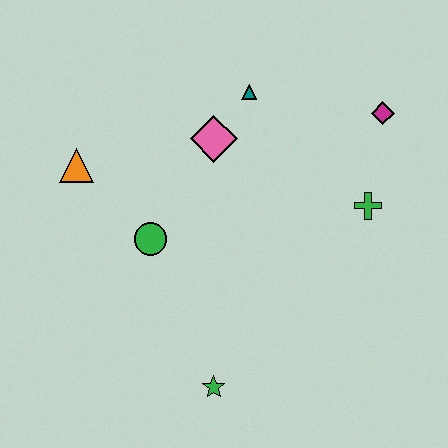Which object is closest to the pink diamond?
The teal triangle is closest to the pink diamond.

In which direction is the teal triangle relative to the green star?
The teal triangle is above the green star.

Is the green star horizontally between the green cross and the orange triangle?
Yes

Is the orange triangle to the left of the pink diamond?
Yes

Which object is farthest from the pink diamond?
The green star is farthest from the pink diamond.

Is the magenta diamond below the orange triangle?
No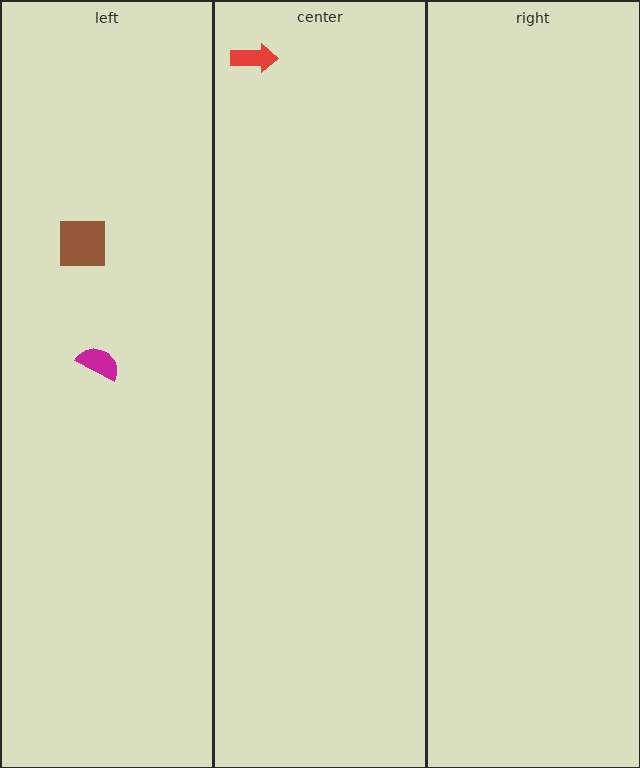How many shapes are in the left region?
2.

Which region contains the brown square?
The left region.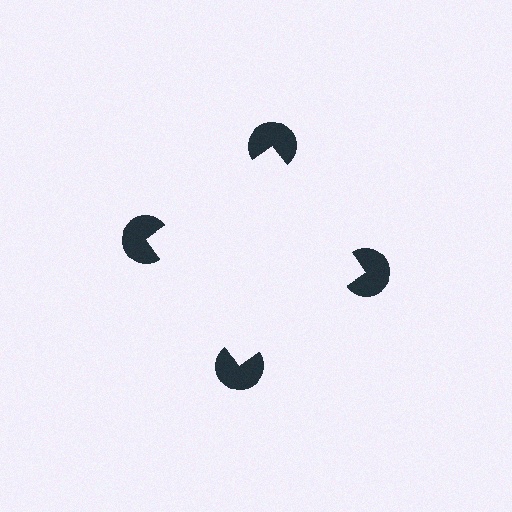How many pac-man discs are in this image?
There are 4 — one at each vertex of the illusory square.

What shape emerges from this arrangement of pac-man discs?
An illusory square — its edges are inferred from the aligned wedge cuts in the pac-man discs, not physically drawn.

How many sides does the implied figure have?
4 sides.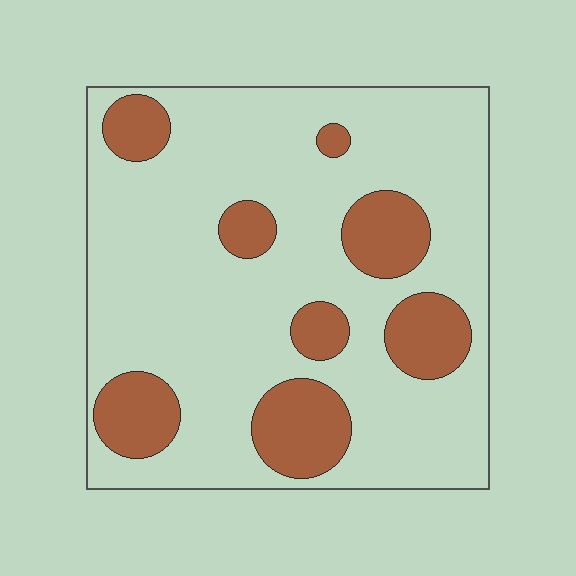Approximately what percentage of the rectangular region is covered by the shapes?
Approximately 20%.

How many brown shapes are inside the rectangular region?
8.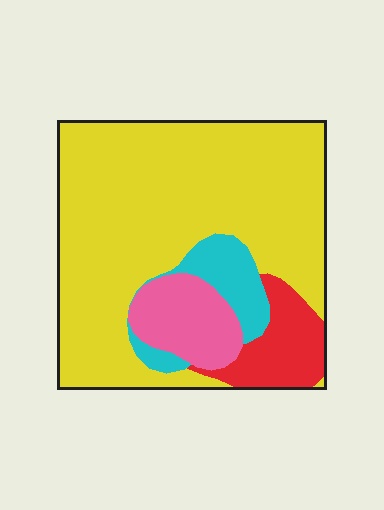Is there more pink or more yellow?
Yellow.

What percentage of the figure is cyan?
Cyan takes up less than a sixth of the figure.